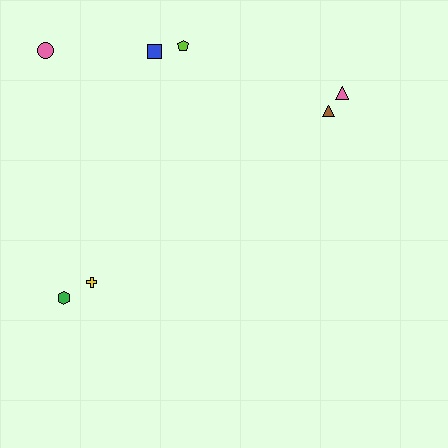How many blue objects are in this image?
There is 1 blue object.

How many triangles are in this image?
There are 2 triangles.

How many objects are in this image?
There are 7 objects.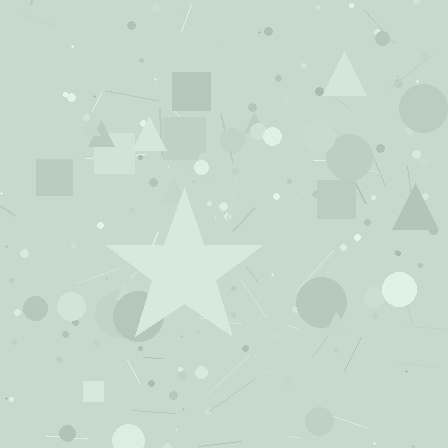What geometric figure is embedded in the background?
A star is embedded in the background.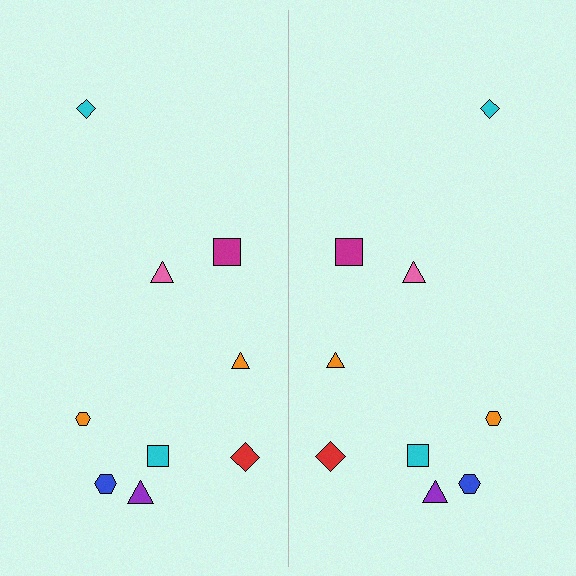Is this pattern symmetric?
Yes, this pattern has bilateral (reflection) symmetry.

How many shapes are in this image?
There are 18 shapes in this image.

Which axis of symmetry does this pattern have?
The pattern has a vertical axis of symmetry running through the center of the image.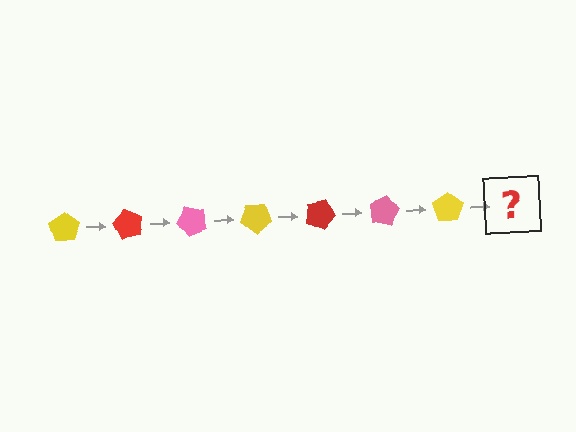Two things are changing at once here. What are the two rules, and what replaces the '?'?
The two rules are that it rotates 60 degrees each step and the color cycles through yellow, red, and pink. The '?' should be a red pentagon, rotated 420 degrees from the start.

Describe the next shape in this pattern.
It should be a red pentagon, rotated 420 degrees from the start.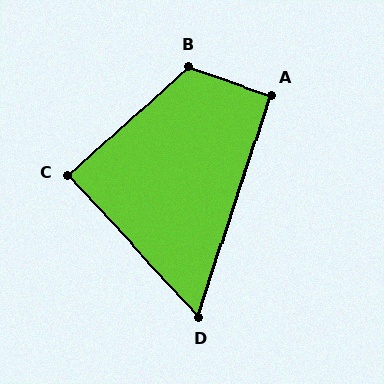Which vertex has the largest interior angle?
B, at approximately 119 degrees.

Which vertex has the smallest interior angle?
D, at approximately 61 degrees.